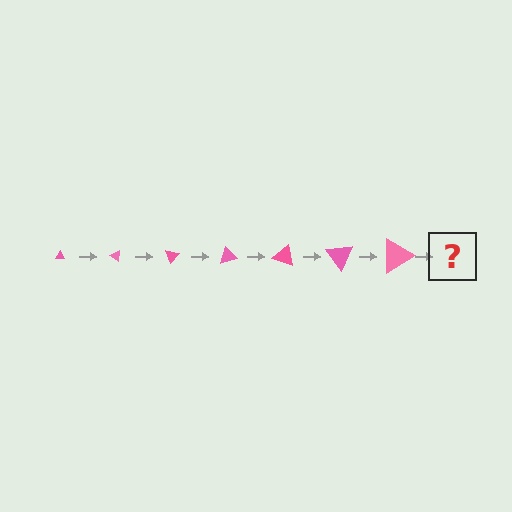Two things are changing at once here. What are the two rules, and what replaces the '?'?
The two rules are that the triangle grows larger each step and it rotates 35 degrees each step. The '?' should be a triangle, larger than the previous one and rotated 245 degrees from the start.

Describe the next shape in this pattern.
It should be a triangle, larger than the previous one and rotated 245 degrees from the start.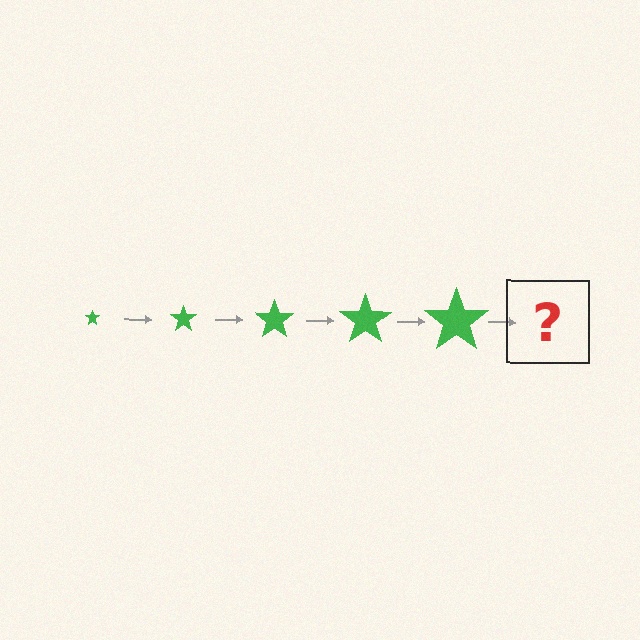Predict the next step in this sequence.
The next step is a green star, larger than the previous one.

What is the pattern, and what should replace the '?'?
The pattern is that the star gets progressively larger each step. The '?' should be a green star, larger than the previous one.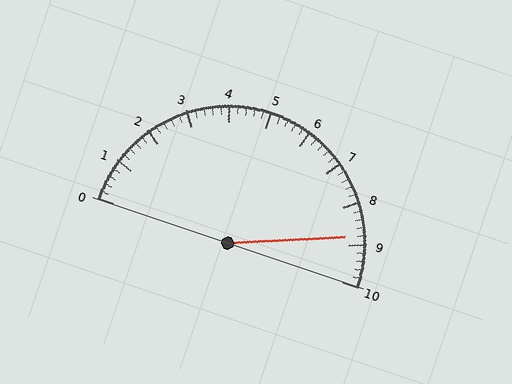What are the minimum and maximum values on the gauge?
The gauge ranges from 0 to 10.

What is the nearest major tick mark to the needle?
The nearest major tick mark is 9.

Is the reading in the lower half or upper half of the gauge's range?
The reading is in the upper half of the range (0 to 10).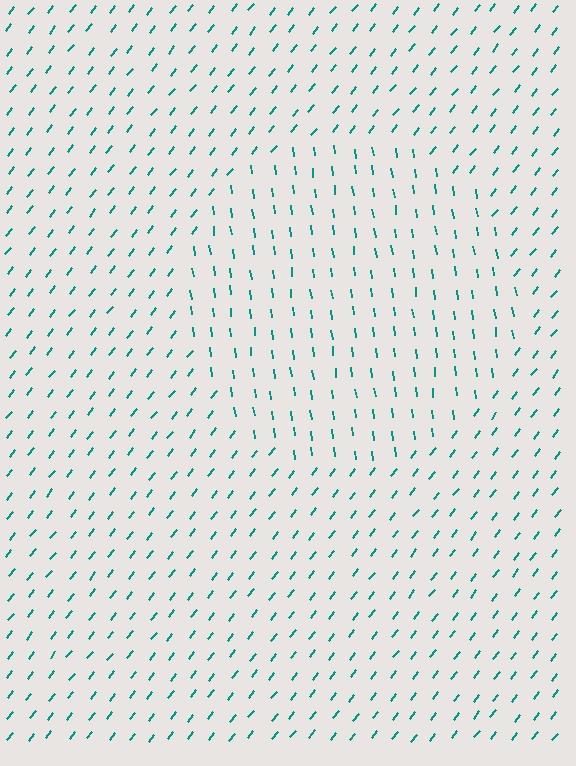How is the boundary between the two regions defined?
The boundary is defined purely by a change in line orientation (approximately 45 degrees difference). All lines are the same color and thickness.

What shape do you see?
I see a circle.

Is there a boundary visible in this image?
Yes, there is a texture boundary formed by a change in line orientation.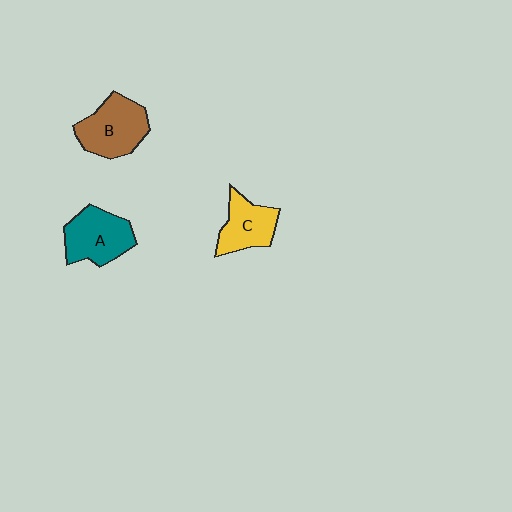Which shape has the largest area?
Shape B (brown).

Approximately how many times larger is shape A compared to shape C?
Approximately 1.2 times.